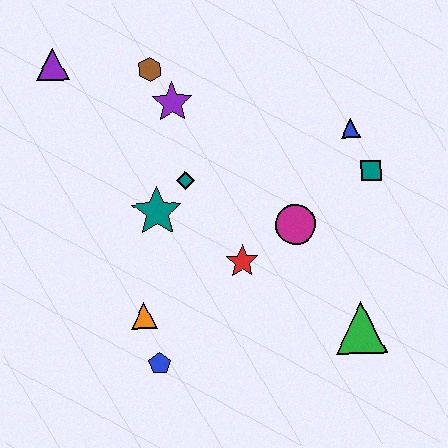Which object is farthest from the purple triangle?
The green triangle is farthest from the purple triangle.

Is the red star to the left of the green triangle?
Yes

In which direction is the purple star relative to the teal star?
The purple star is above the teal star.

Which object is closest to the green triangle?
The magenta circle is closest to the green triangle.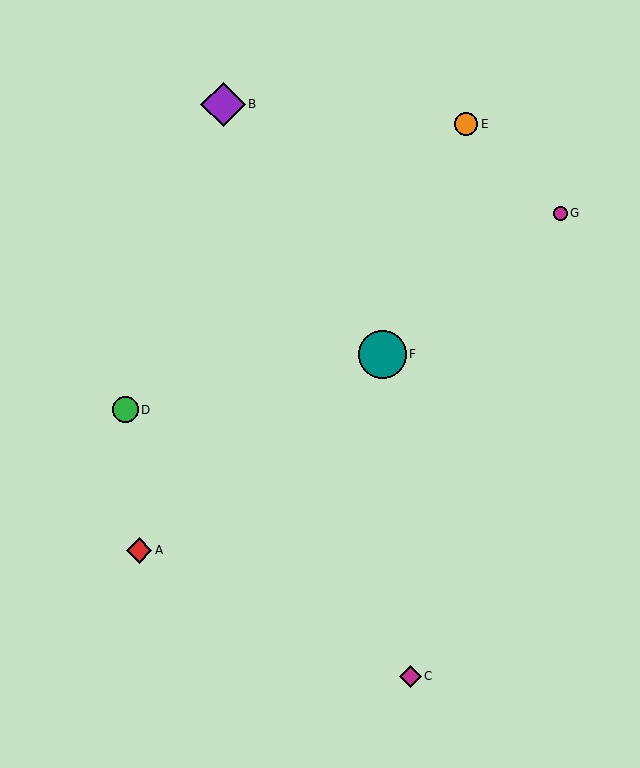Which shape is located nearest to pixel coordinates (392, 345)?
The teal circle (labeled F) at (382, 354) is nearest to that location.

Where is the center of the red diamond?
The center of the red diamond is at (139, 550).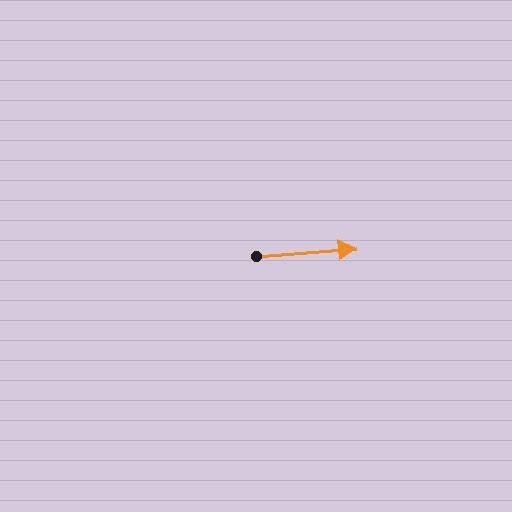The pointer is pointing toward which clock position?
Roughly 3 o'clock.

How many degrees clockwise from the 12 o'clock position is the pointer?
Approximately 86 degrees.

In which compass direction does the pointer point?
East.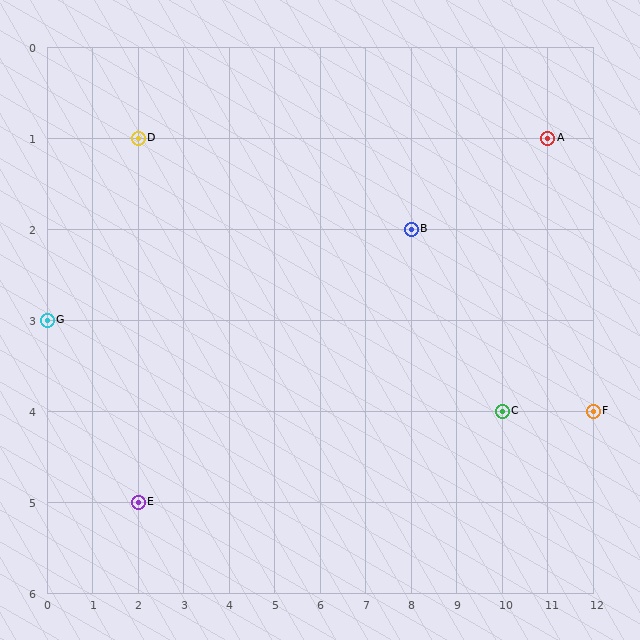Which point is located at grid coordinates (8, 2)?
Point B is at (8, 2).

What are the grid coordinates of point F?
Point F is at grid coordinates (12, 4).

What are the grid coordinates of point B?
Point B is at grid coordinates (8, 2).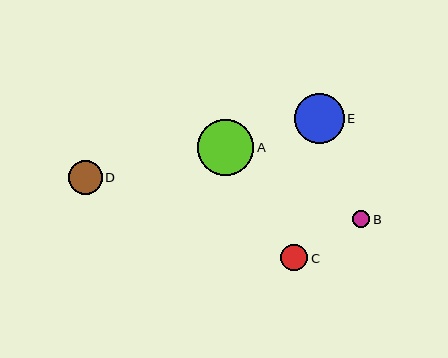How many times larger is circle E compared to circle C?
Circle E is approximately 1.9 times the size of circle C.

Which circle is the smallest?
Circle B is the smallest with a size of approximately 17 pixels.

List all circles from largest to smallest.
From largest to smallest: A, E, D, C, B.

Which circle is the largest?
Circle A is the largest with a size of approximately 56 pixels.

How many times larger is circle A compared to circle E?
Circle A is approximately 1.1 times the size of circle E.